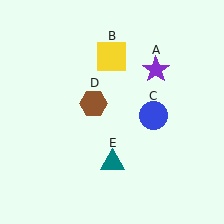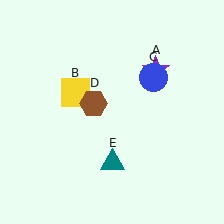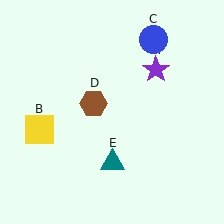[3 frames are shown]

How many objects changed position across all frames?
2 objects changed position: yellow square (object B), blue circle (object C).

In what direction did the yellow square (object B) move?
The yellow square (object B) moved down and to the left.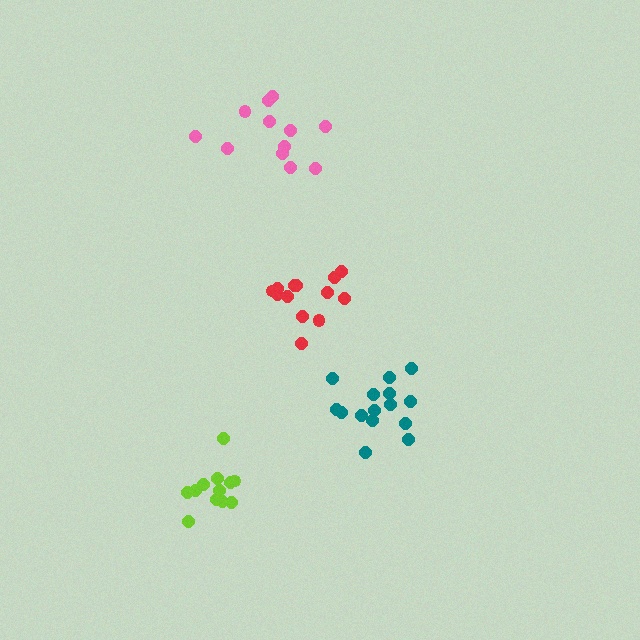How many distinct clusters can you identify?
There are 4 distinct clusters.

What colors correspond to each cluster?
The clusters are colored: teal, pink, lime, red.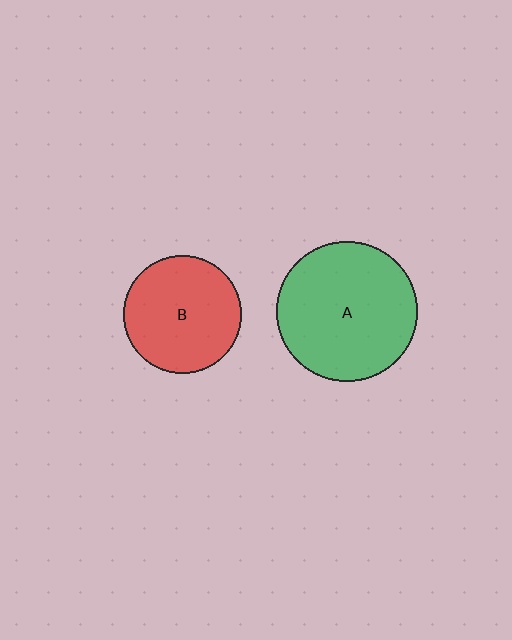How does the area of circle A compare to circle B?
Approximately 1.4 times.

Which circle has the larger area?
Circle A (green).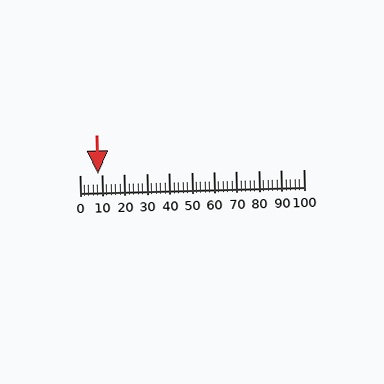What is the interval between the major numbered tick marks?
The major tick marks are spaced 10 units apart.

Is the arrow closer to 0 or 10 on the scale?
The arrow is closer to 10.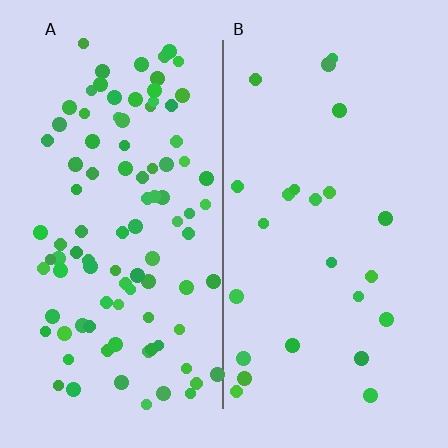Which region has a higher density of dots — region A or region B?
A (the left).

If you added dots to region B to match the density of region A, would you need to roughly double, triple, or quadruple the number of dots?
Approximately quadruple.